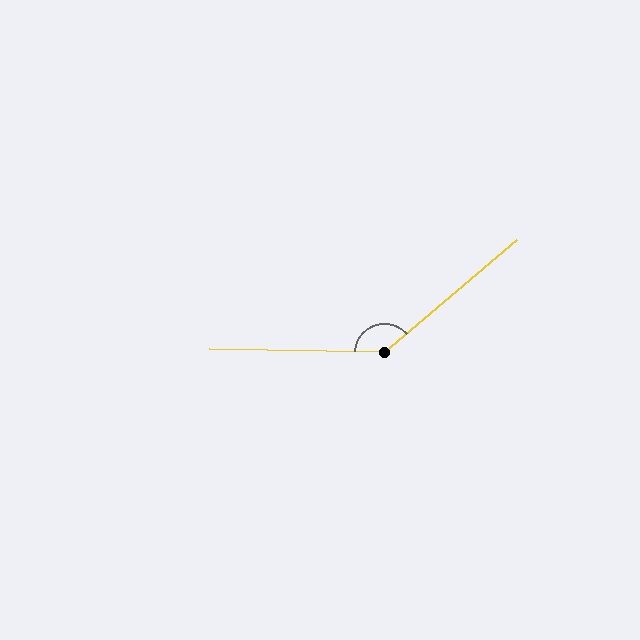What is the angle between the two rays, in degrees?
Approximately 139 degrees.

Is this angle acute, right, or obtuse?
It is obtuse.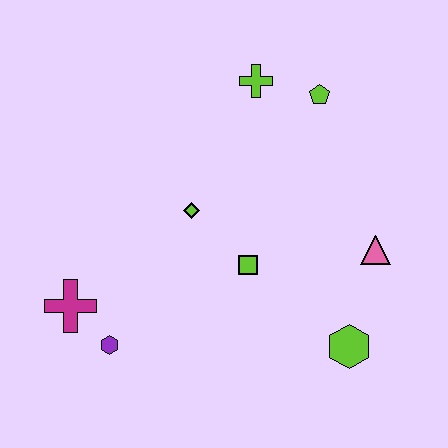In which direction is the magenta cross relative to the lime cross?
The magenta cross is below the lime cross.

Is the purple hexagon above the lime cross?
No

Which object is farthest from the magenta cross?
The lime pentagon is farthest from the magenta cross.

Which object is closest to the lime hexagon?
The pink triangle is closest to the lime hexagon.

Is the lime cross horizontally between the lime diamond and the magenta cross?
No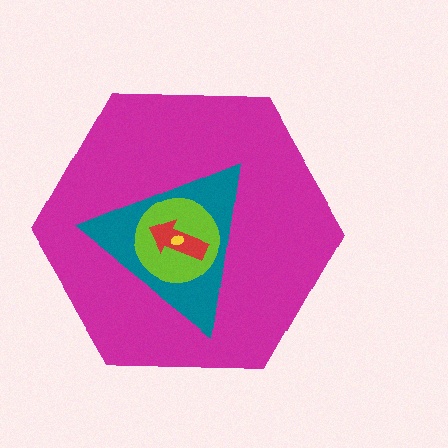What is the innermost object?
The yellow ellipse.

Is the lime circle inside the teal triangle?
Yes.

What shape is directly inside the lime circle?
The red arrow.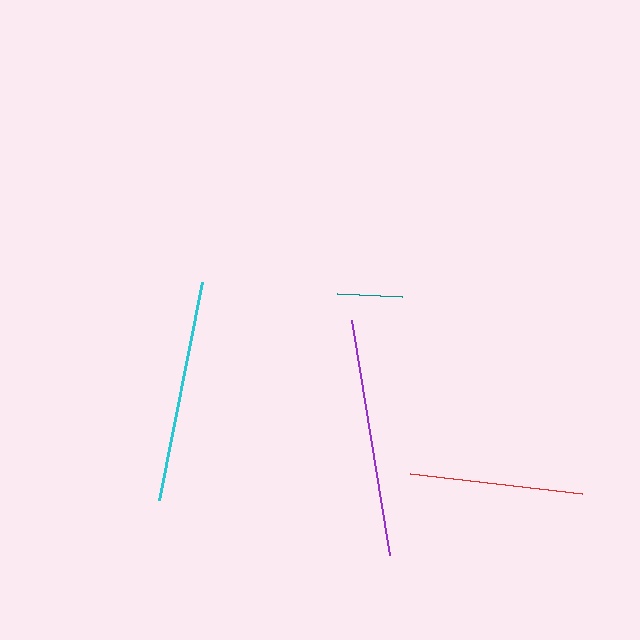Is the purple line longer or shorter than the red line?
The purple line is longer than the red line.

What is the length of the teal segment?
The teal segment is approximately 65 pixels long.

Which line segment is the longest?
The purple line is the longest at approximately 239 pixels.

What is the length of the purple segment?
The purple segment is approximately 239 pixels long.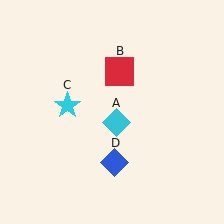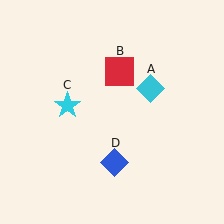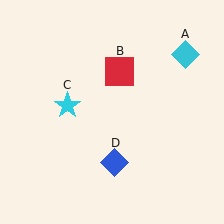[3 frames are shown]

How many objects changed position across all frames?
1 object changed position: cyan diamond (object A).